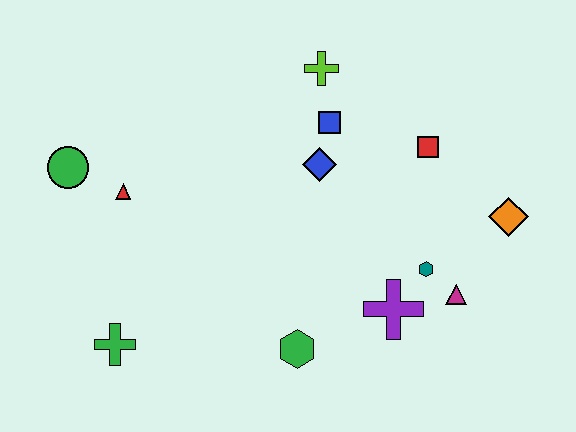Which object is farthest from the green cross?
The orange diamond is farthest from the green cross.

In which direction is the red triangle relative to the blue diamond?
The red triangle is to the left of the blue diamond.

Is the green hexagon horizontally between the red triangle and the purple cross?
Yes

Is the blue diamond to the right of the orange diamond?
No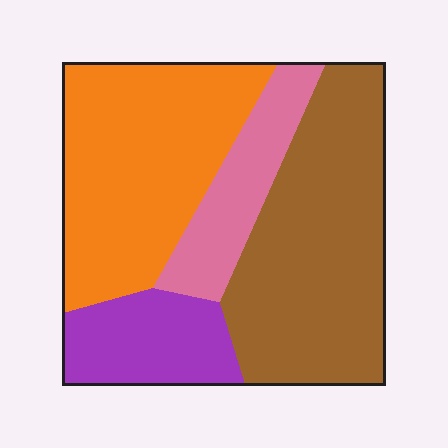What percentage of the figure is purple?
Purple takes up less than a sixth of the figure.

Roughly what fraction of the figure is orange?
Orange covers around 35% of the figure.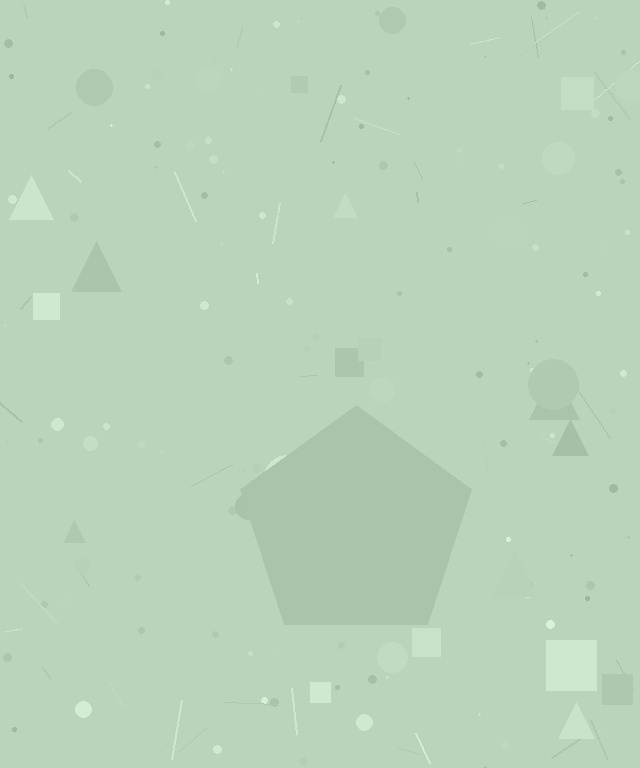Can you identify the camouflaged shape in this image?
The camouflaged shape is a pentagon.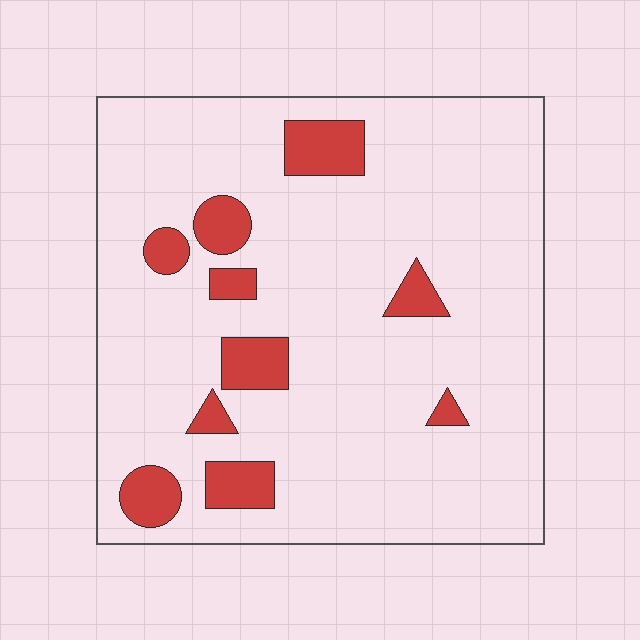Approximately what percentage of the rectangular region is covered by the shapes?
Approximately 10%.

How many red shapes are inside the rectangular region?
10.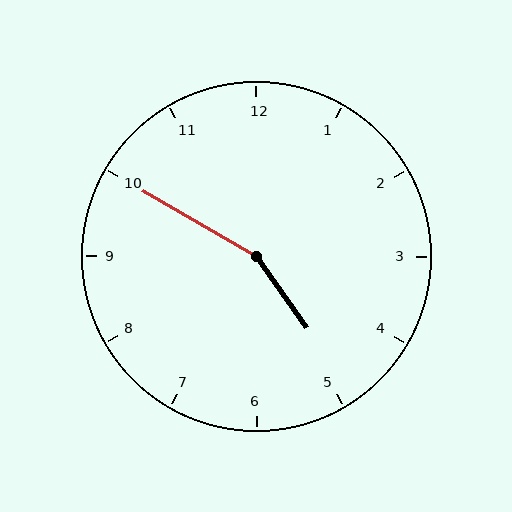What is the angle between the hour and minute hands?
Approximately 155 degrees.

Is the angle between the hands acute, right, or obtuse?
It is obtuse.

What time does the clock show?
4:50.